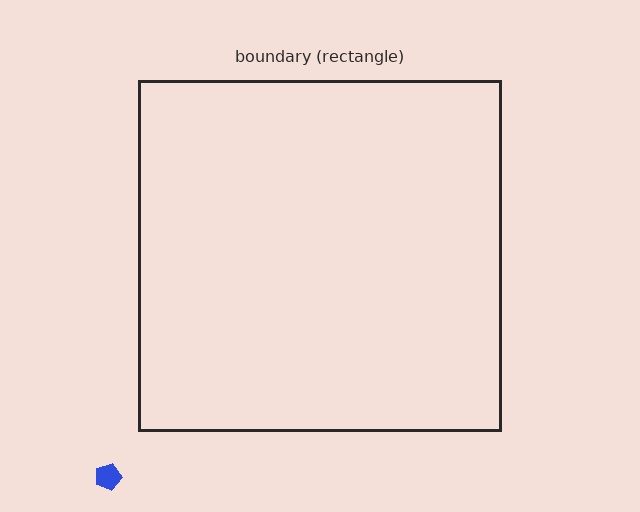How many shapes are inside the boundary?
0 inside, 1 outside.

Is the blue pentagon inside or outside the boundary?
Outside.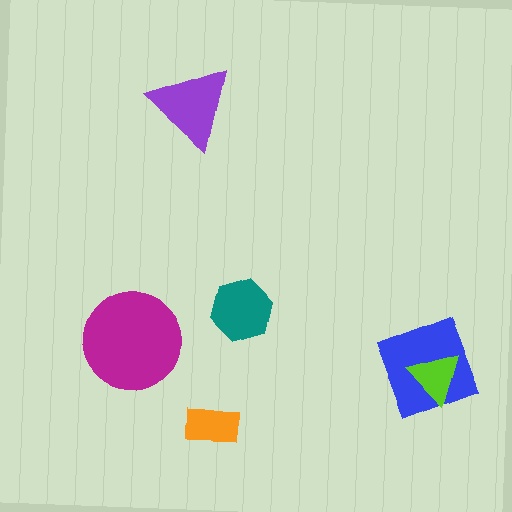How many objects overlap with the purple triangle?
0 objects overlap with the purple triangle.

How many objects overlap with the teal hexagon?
0 objects overlap with the teal hexagon.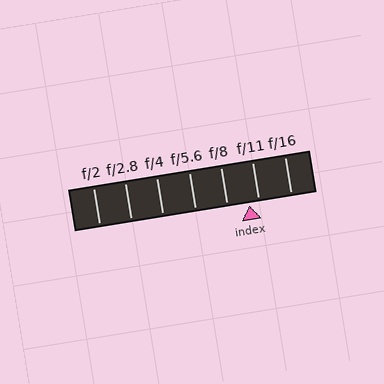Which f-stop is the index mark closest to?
The index mark is closest to f/11.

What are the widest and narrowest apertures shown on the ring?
The widest aperture shown is f/2 and the narrowest is f/16.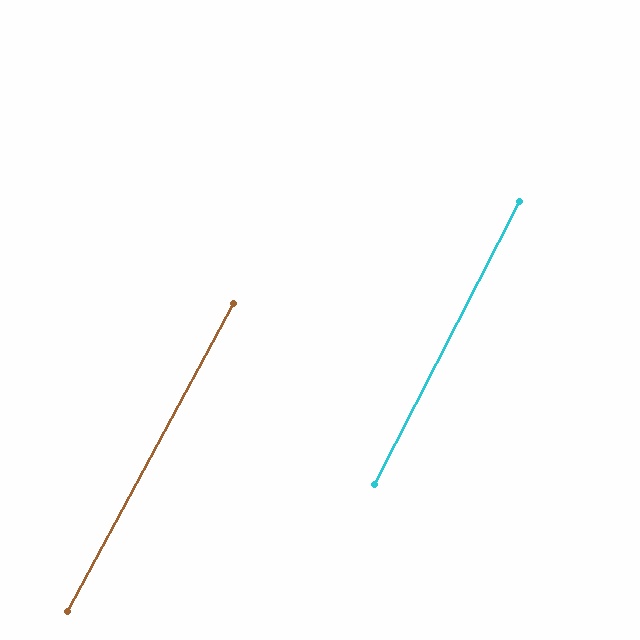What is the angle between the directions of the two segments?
Approximately 1 degree.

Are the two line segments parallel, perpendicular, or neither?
Parallel — their directions differ by only 1.2°.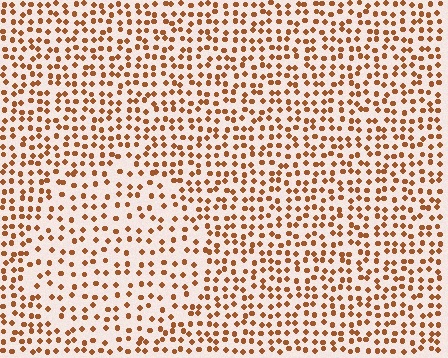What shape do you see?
I see a circle.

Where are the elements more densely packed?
The elements are more densely packed outside the circle boundary.